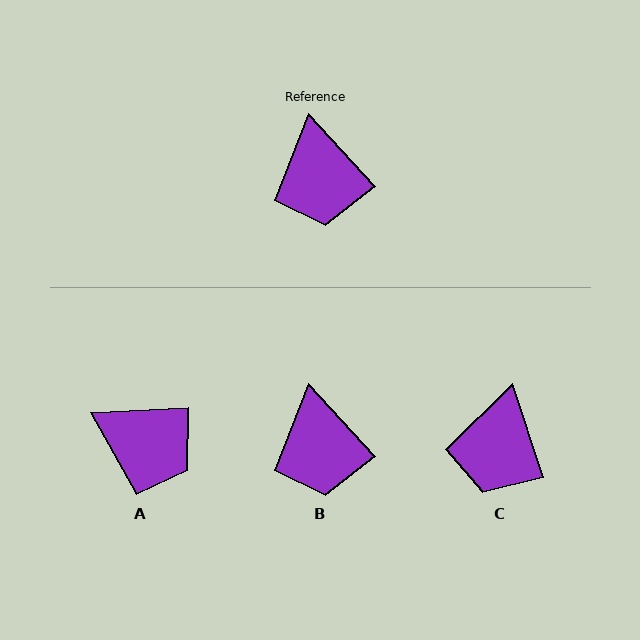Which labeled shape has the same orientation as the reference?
B.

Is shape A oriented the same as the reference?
No, it is off by about 51 degrees.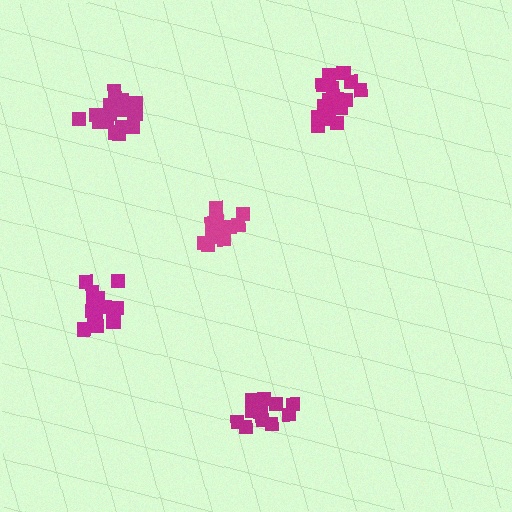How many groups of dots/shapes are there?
There are 5 groups.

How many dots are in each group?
Group 1: 17 dots, Group 2: 18 dots, Group 3: 14 dots, Group 4: 18 dots, Group 5: 13 dots (80 total).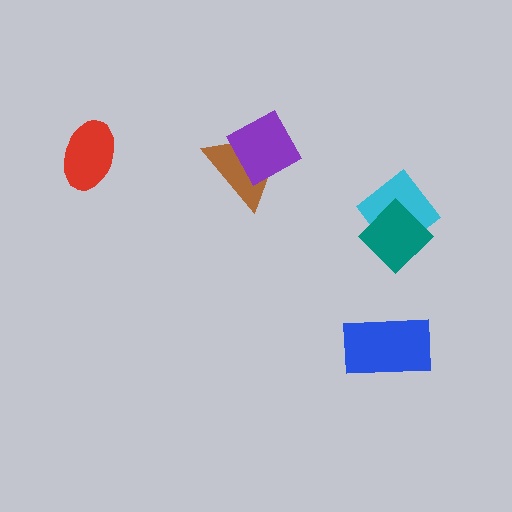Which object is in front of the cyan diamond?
The teal diamond is in front of the cyan diamond.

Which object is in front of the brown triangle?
The purple diamond is in front of the brown triangle.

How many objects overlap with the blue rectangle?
0 objects overlap with the blue rectangle.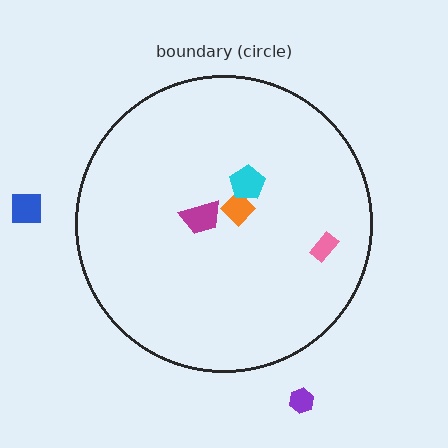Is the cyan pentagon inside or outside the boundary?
Inside.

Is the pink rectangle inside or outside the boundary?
Inside.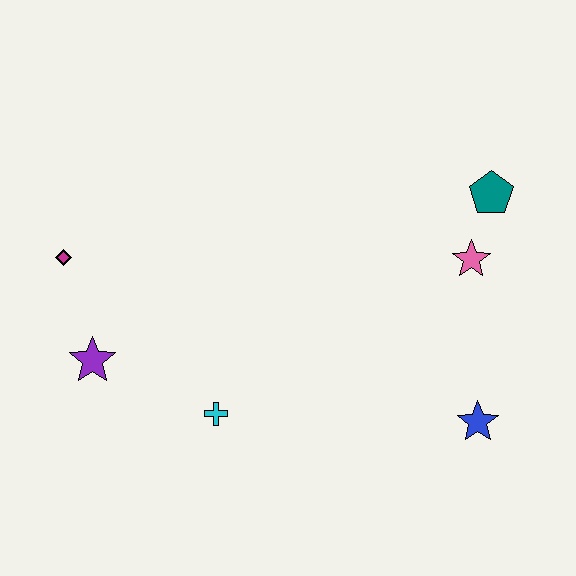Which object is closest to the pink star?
The teal pentagon is closest to the pink star.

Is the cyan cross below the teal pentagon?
Yes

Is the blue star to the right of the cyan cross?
Yes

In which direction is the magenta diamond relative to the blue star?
The magenta diamond is to the left of the blue star.